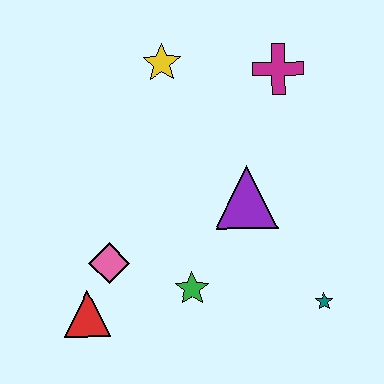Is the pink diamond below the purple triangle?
Yes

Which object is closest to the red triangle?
The pink diamond is closest to the red triangle.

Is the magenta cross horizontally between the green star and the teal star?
Yes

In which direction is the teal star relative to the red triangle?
The teal star is to the right of the red triangle.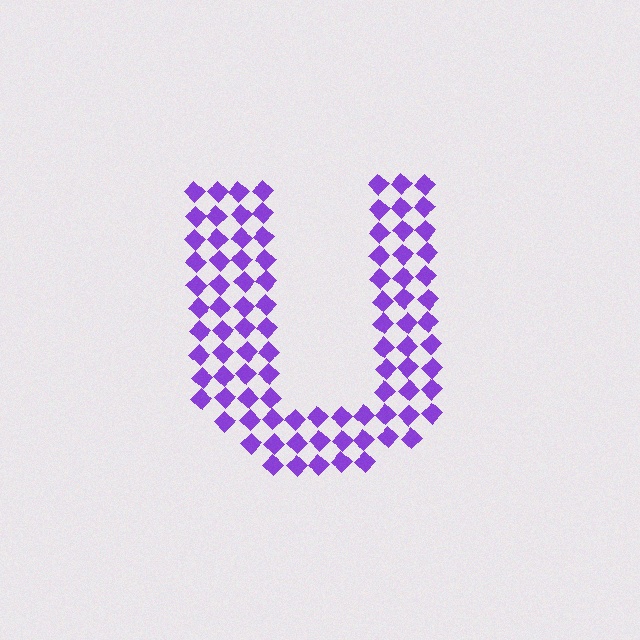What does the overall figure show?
The overall figure shows the letter U.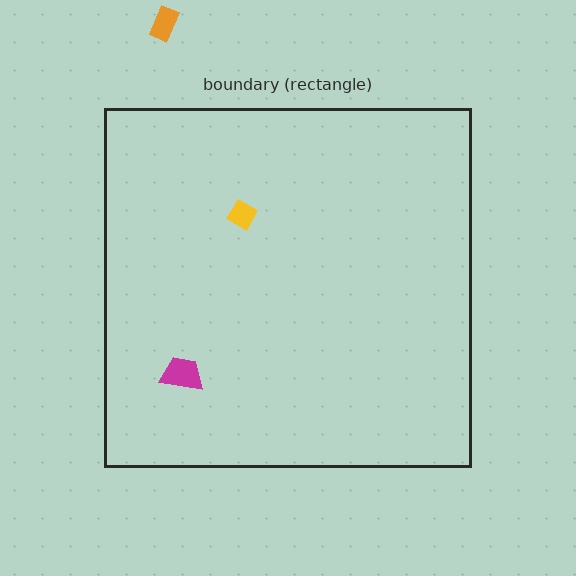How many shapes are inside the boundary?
2 inside, 1 outside.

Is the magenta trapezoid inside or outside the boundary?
Inside.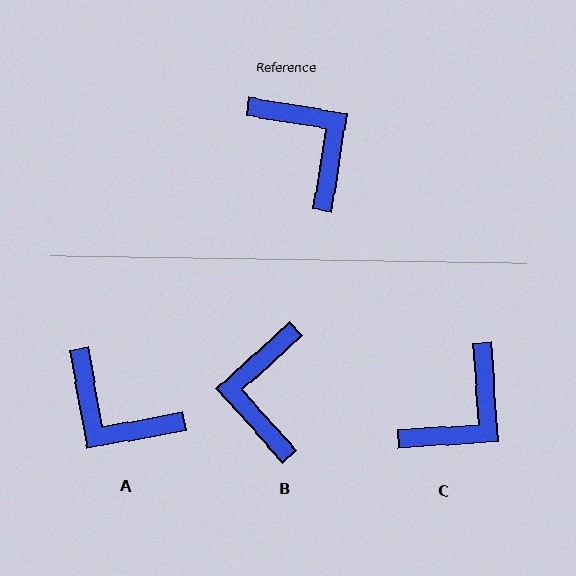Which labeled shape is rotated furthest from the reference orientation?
A, about 161 degrees away.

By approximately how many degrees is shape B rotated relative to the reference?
Approximately 141 degrees counter-clockwise.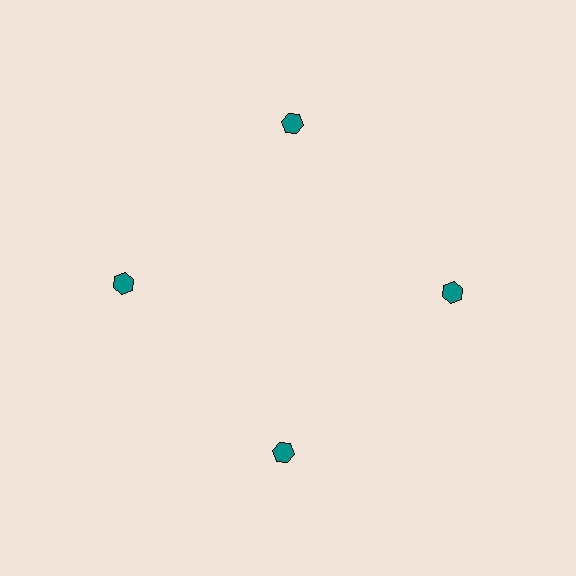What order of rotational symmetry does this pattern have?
This pattern has 4-fold rotational symmetry.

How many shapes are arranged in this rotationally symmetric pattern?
There are 4 shapes, arranged in 4 groups of 1.